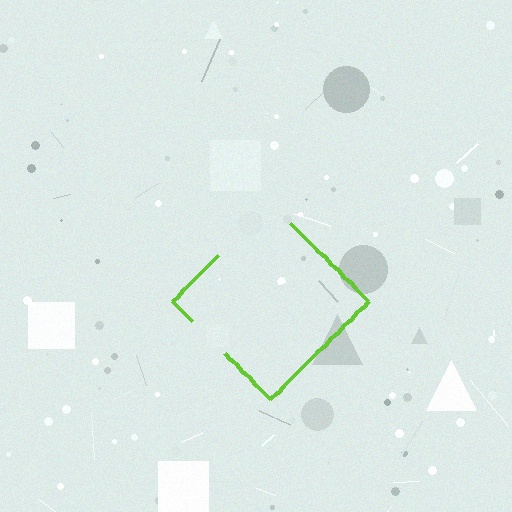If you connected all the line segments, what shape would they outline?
They would outline a diamond.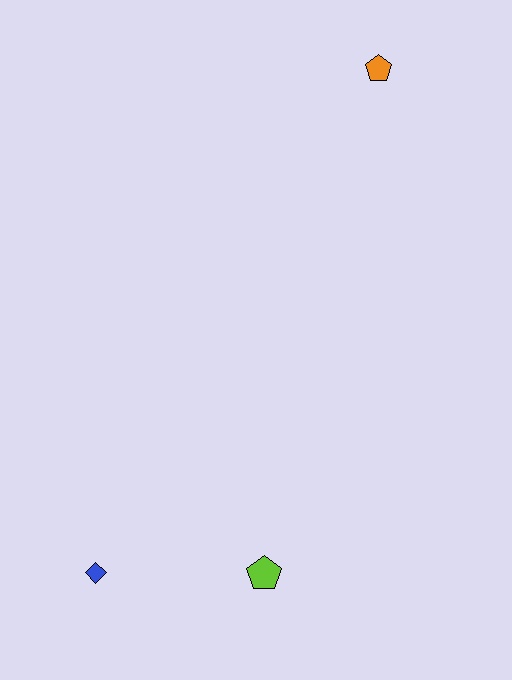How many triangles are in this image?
There are no triangles.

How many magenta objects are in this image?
There are no magenta objects.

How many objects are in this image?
There are 3 objects.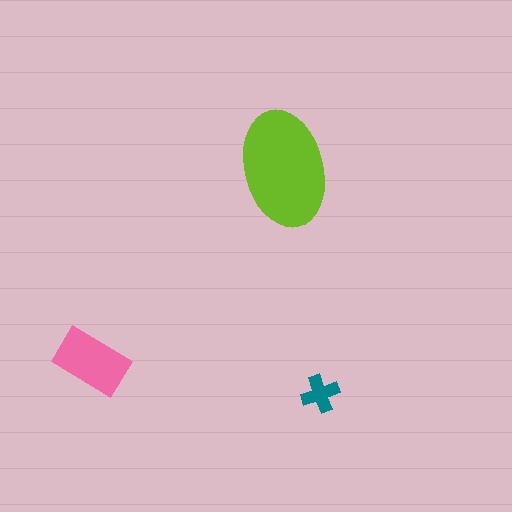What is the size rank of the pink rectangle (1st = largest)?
2nd.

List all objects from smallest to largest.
The teal cross, the pink rectangle, the lime ellipse.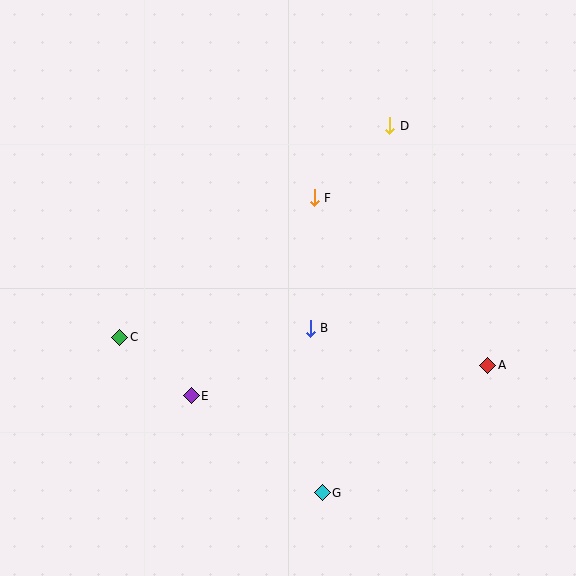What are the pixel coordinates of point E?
Point E is at (191, 396).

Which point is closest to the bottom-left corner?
Point E is closest to the bottom-left corner.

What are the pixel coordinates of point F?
Point F is at (314, 198).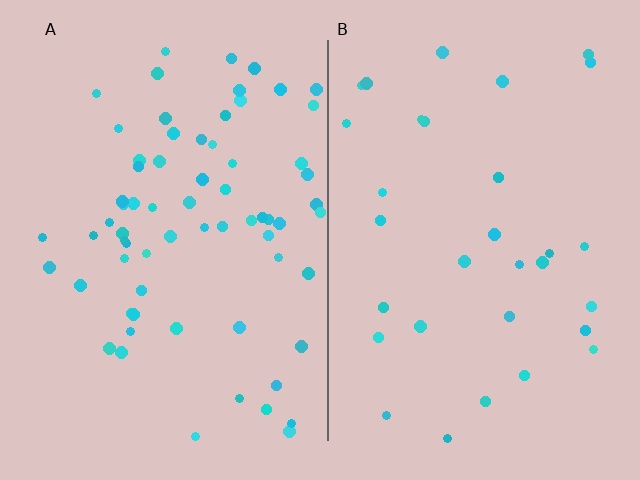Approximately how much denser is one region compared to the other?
Approximately 2.2× — region A over region B.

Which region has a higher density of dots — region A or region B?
A (the left).